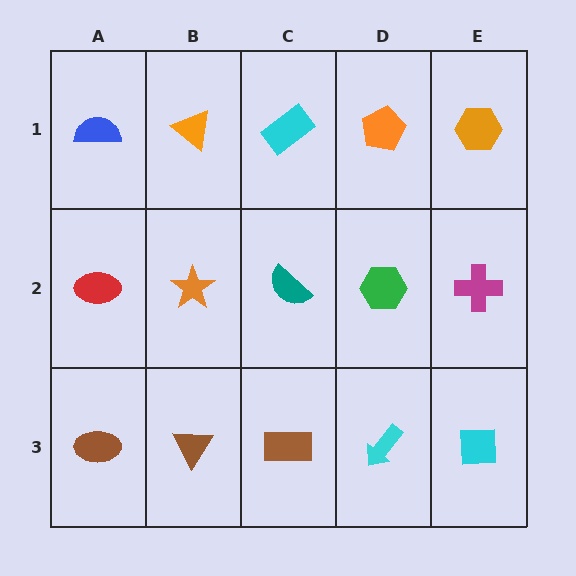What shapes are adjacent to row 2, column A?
A blue semicircle (row 1, column A), a brown ellipse (row 3, column A), an orange star (row 2, column B).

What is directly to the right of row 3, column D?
A cyan square.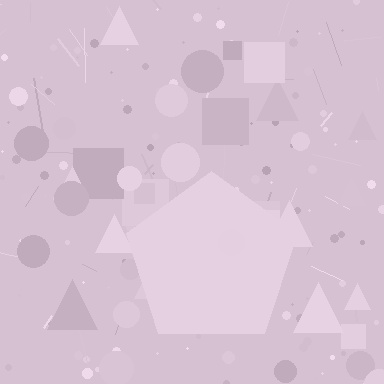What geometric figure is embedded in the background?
A pentagon is embedded in the background.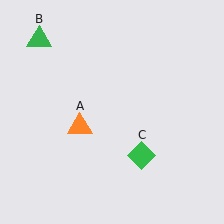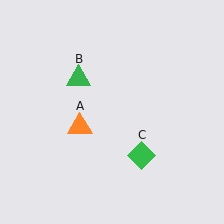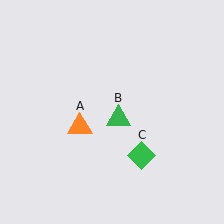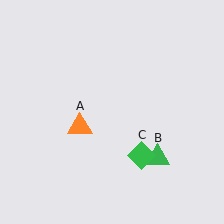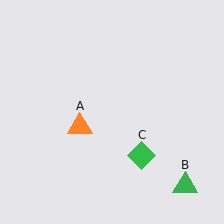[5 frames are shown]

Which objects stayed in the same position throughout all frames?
Orange triangle (object A) and green diamond (object C) remained stationary.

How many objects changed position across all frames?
1 object changed position: green triangle (object B).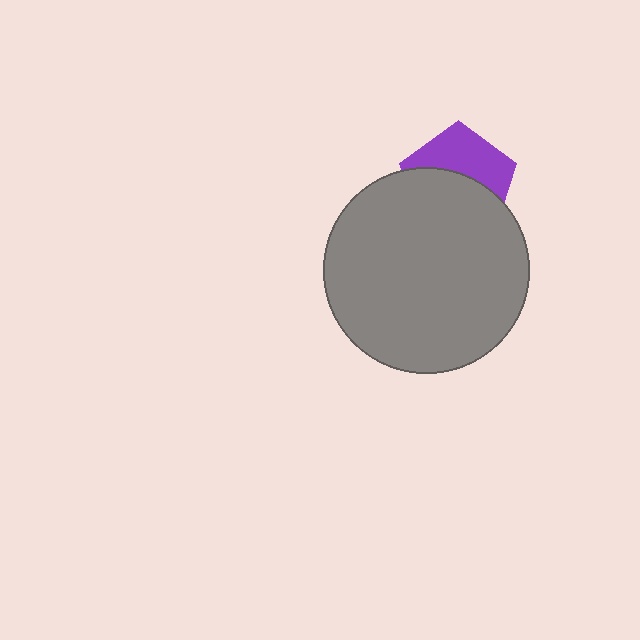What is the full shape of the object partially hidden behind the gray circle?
The partially hidden object is a purple pentagon.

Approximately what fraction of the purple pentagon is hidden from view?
Roughly 56% of the purple pentagon is hidden behind the gray circle.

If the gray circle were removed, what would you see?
You would see the complete purple pentagon.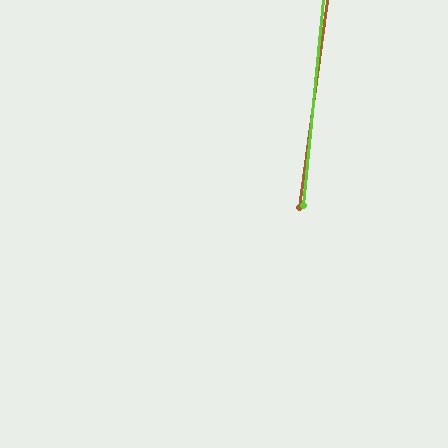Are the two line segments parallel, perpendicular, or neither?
Parallel — their directions differ by only 1.9°.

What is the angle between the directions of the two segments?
Approximately 2 degrees.